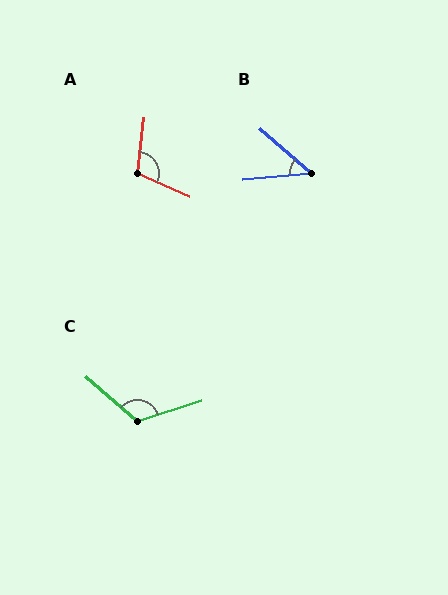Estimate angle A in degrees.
Approximately 107 degrees.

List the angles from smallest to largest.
B (46°), A (107°), C (121°).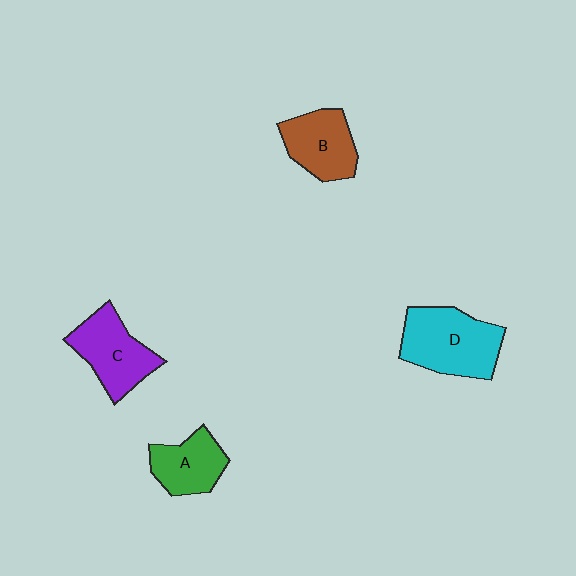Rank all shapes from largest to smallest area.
From largest to smallest: D (cyan), C (purple), B (brown), A (green).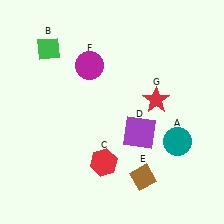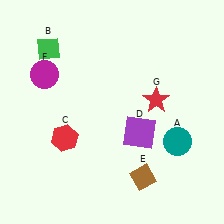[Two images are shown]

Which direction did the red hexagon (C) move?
The red hexagon (C) moved left.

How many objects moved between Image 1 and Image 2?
2 objects moved between the two images.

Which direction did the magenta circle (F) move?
The magenta circle (F) moved left.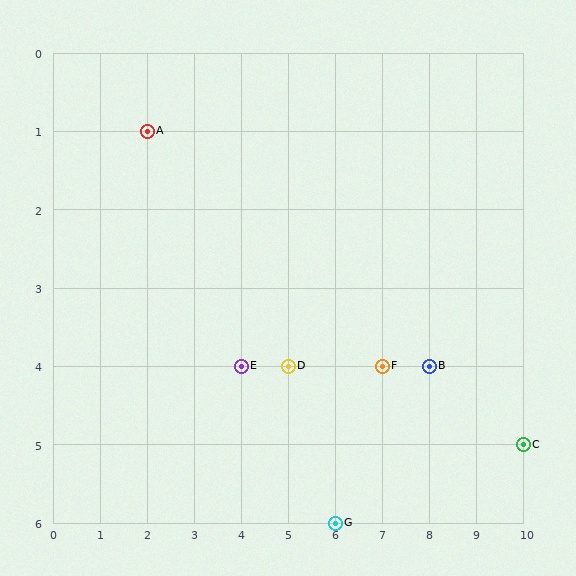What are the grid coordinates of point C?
Point C is at grid coordinates (10, 5).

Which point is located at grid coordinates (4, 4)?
Point E is at (4, 4).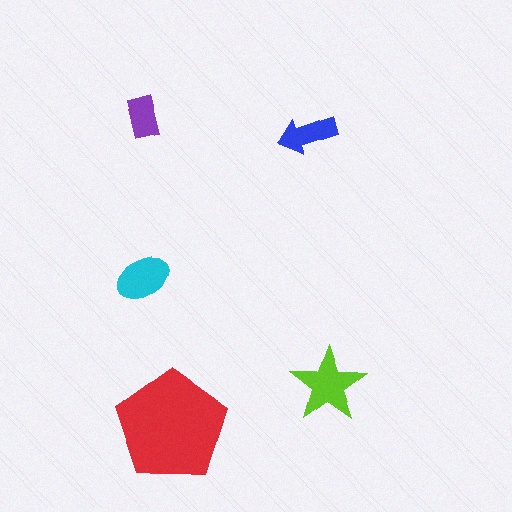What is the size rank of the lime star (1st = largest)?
2nd.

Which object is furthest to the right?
The lime star is rightmost.